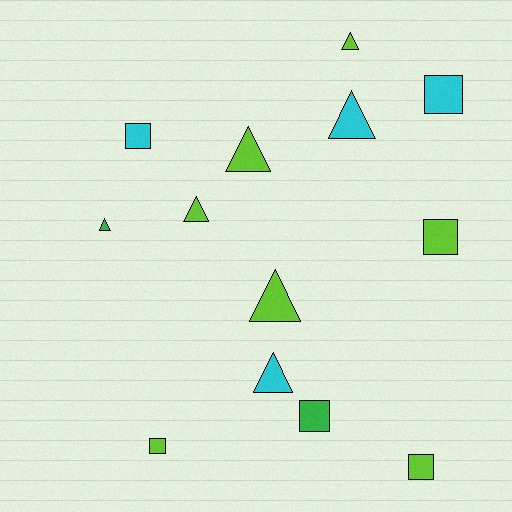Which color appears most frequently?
Lime, with 7 objects.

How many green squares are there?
There is 1 green square.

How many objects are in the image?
There are 13 objects.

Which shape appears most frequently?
Triangle, with 7 objects.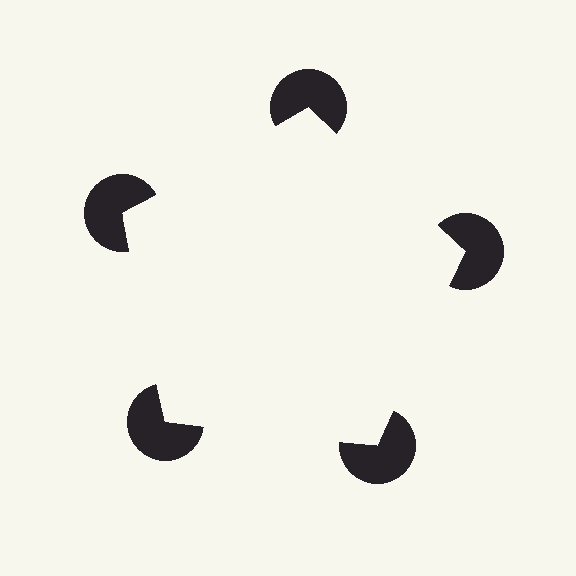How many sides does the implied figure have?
5 sides.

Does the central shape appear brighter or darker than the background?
It typically appears slightly brighter than the background, even though no actual brightness change is drawn.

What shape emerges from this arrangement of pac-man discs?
An illusory pentagon — its edges are inferred from the aligned wedge cuts in the pac-man discs, not physically drawn.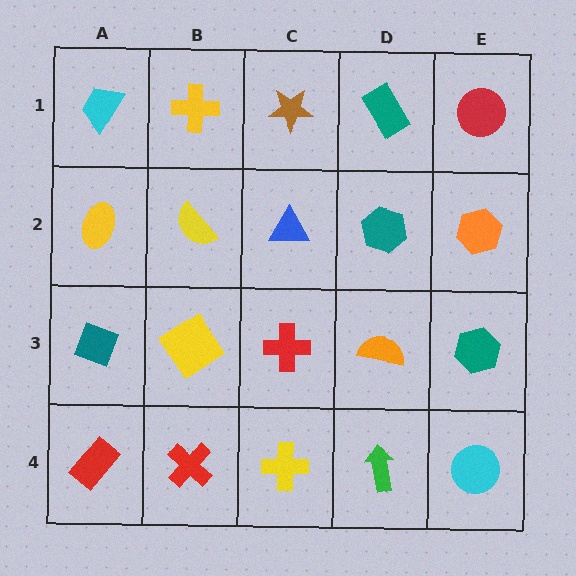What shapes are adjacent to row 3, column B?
A yellow semicircle (row 2, column B), a red cross (row 4, column B), a teal diamond (row 3, column A), a red cross (row 3, column C).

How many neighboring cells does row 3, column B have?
4.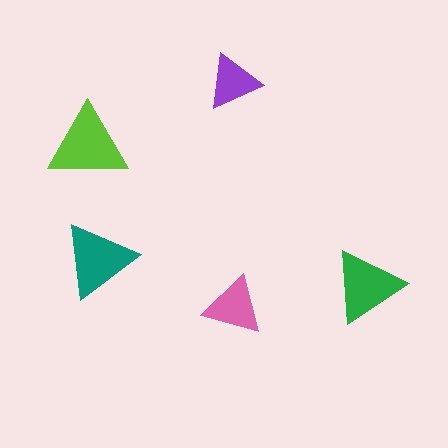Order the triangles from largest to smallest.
the lime one, the teal one, the green one, the pink one, the purple one.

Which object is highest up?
The purple triangle is topmost.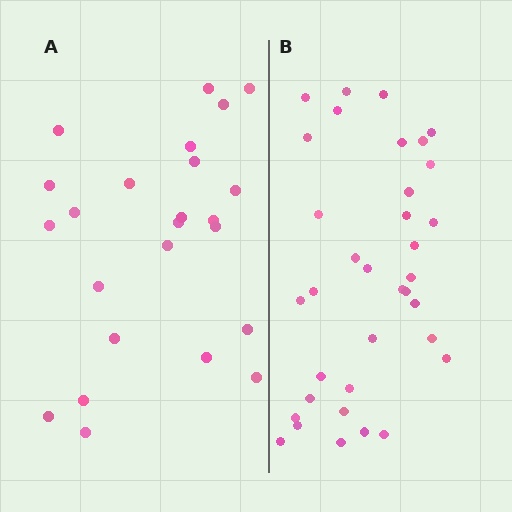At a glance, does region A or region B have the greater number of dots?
Region B (the right region) has more dots.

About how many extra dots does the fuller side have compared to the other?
Region B has roughly 12 or so more dots than region A.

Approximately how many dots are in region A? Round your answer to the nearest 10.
About 20 dots. (The exact count is 24, which rounds to 20.)